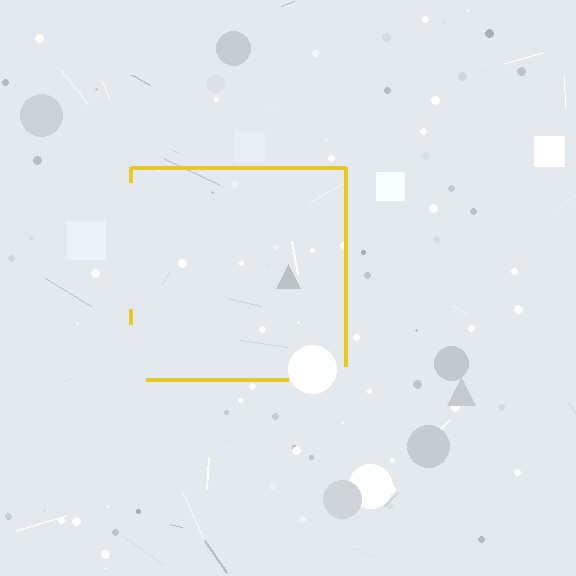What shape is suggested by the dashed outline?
The dashed outline suggests a square.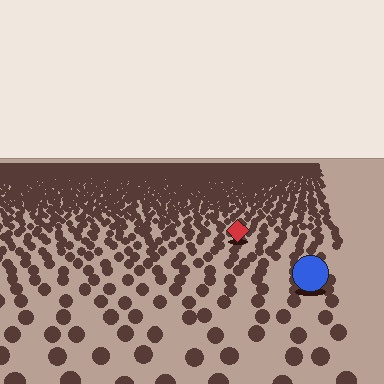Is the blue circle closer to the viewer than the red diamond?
Yes. The blue circle is closer — you can tell from the texture gradient: the ground texture is coarser near it.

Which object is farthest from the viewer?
The red diamond is farthest from the viewer. It appears smaller and the ground texture around it is denser.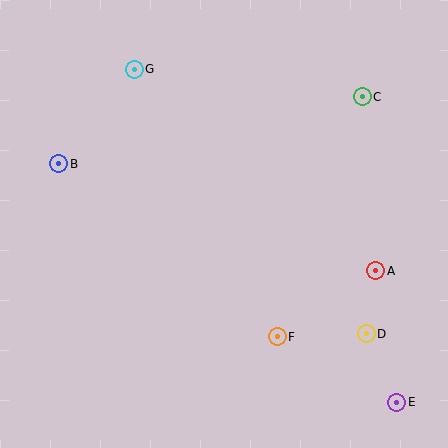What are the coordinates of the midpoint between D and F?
The midpoint between D and F is at (322, 335).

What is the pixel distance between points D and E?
The distance between D and E is 75 pixels.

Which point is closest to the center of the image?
Point F at (277, 337) is closest to the center.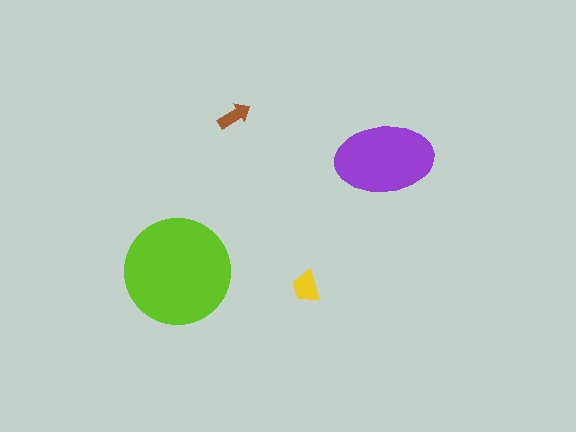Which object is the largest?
The lime circle.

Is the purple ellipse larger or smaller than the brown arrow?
Larger.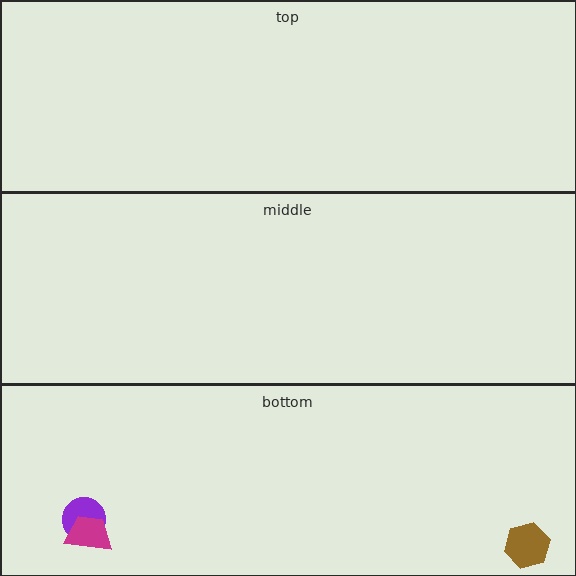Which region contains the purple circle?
The bottom region.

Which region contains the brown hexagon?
The bottom region.